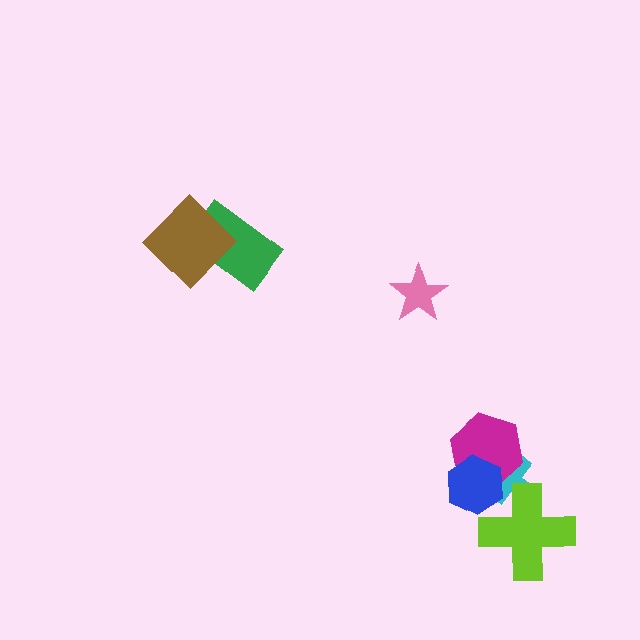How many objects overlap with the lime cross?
2 objects overlap with the lime cross.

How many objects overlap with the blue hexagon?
3 objects overlap with the blue hexagon.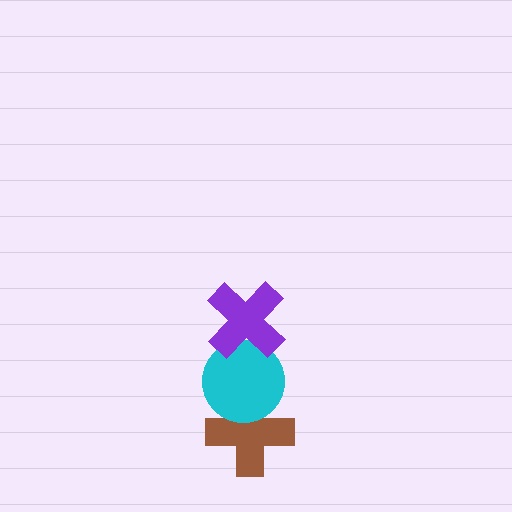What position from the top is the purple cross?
The purple cross is 1st from the top.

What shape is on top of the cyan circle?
The purple cross is on top of the cyan circle.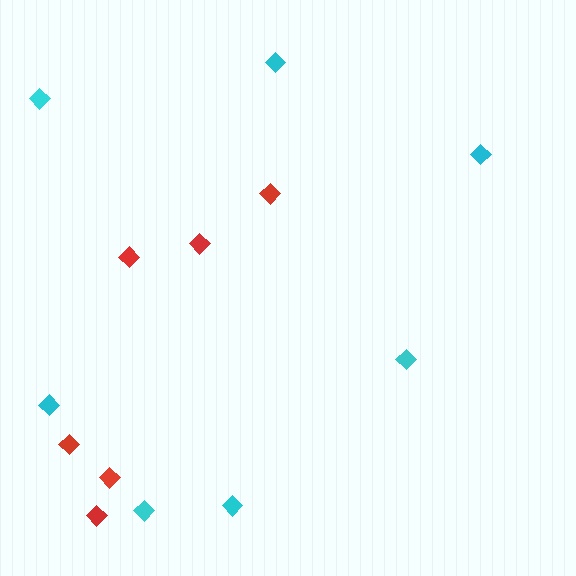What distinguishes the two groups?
There are 2 groups: one group of red diamonds (6) and one group of cyan diamonds (7).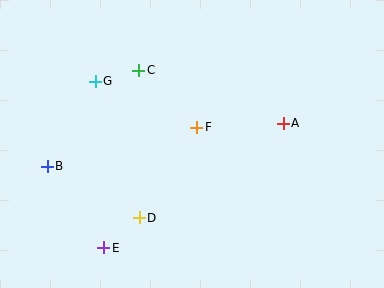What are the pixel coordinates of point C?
Point C is at (139, 70).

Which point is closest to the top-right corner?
Point A is closest to the top-right corner.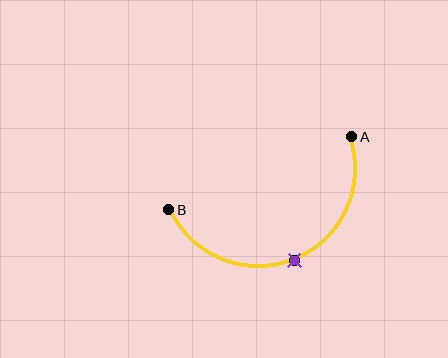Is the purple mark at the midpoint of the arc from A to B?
Yes. The purple mark lies on the arc at equal arc-length from both A and B — it is the arc midpoint.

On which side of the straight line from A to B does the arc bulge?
The arc bulges below the straight line connecting A and B.